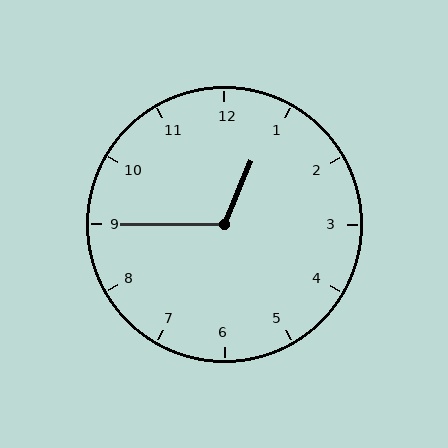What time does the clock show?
12:45.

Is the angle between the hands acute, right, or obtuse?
It is obtuse.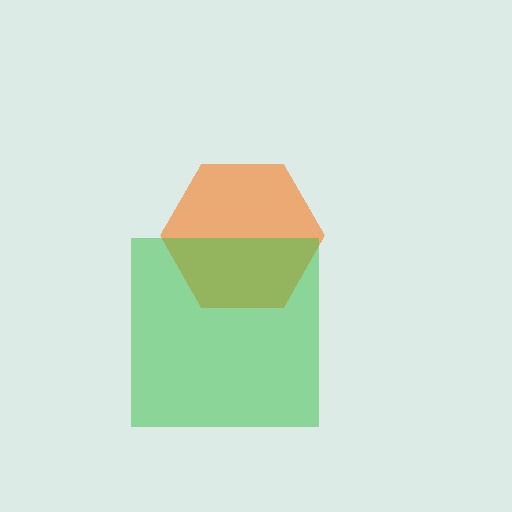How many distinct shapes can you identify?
There are 2 distinct shapes: an orange hexagon, a green square.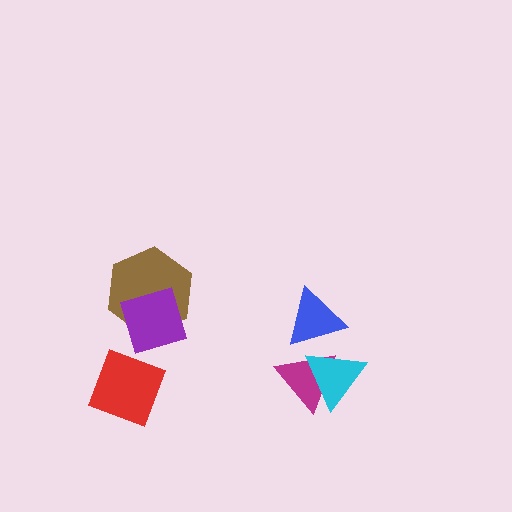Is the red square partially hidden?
No, no other shape covers it.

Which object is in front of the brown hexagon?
The purple square is in front of the brown hexagon.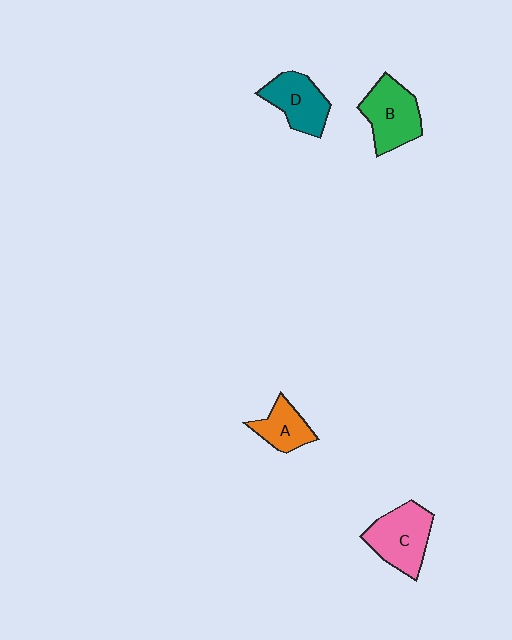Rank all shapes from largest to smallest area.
From largest to smallest: C (pink), B (green), D (teal), A (orange).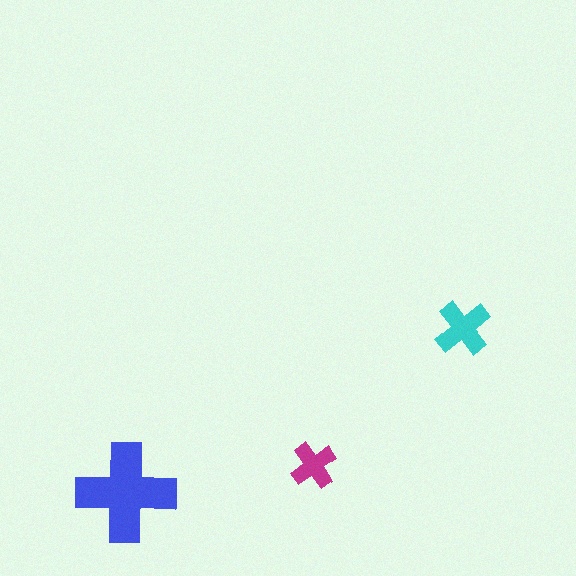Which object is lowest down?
The blue cross is bottommost.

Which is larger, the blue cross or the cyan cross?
The blue one.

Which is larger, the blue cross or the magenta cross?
The blue one.